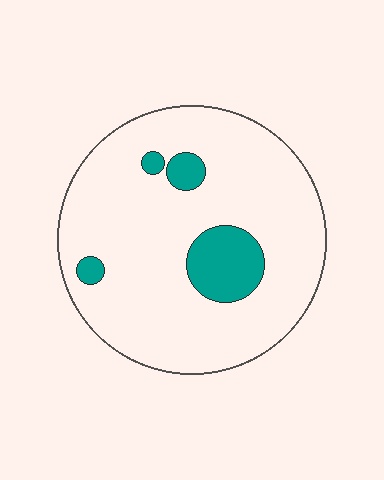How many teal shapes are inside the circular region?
4.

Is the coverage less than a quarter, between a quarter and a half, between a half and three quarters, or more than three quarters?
Less than a quarter.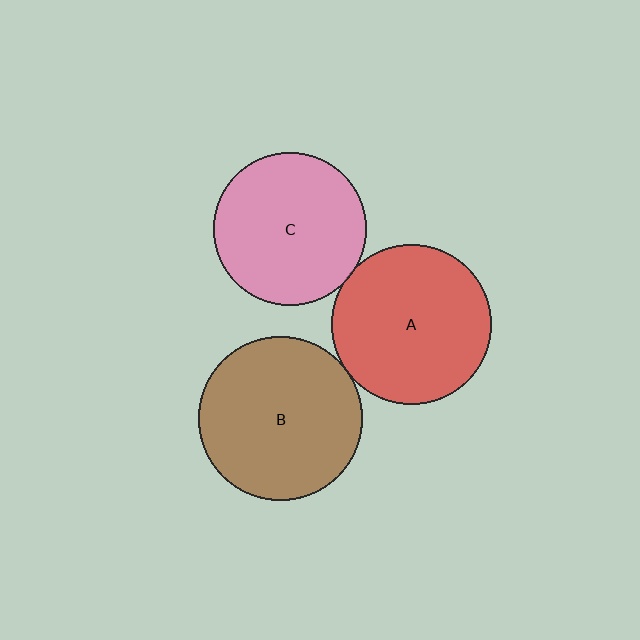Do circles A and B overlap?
Yes.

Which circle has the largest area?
Circle B (brown).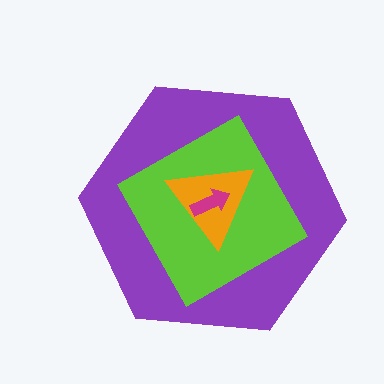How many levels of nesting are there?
4.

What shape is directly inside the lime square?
The orange triangle.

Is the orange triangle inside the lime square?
Yes.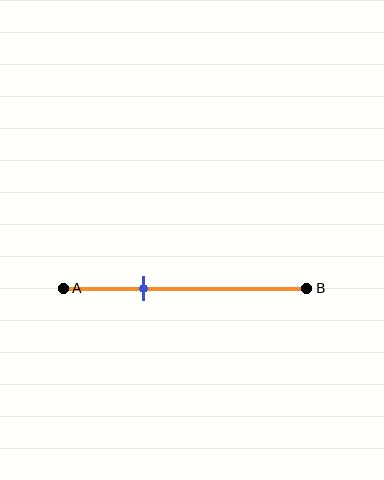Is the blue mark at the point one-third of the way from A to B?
Yes, the mark is approximately at the one-third point.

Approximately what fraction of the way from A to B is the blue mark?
The blue mark is approximately 35% of the way from A to B.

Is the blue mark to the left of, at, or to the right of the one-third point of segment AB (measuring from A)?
The blue mark is approximately at the one-third point of segment AB.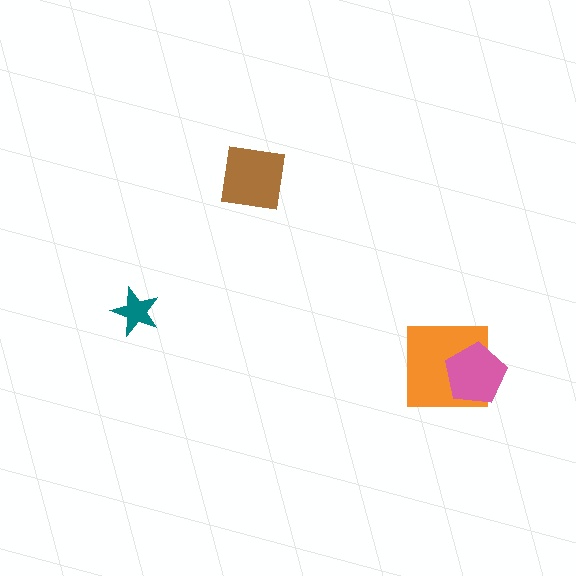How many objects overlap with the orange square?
1 object overlaps with the orange square.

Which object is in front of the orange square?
The pink pentagon is in front of the orange square.